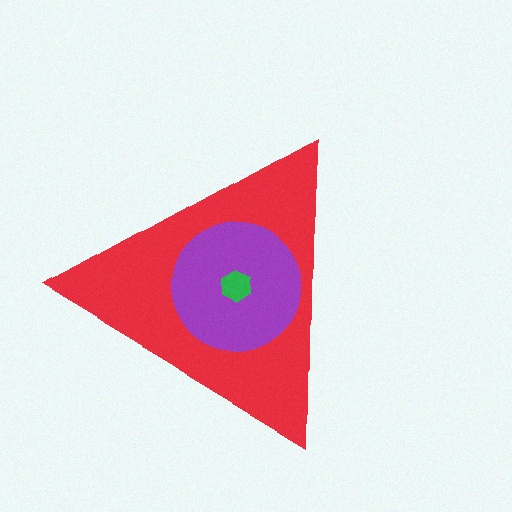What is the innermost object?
The green hexagon.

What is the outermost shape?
The red triangle.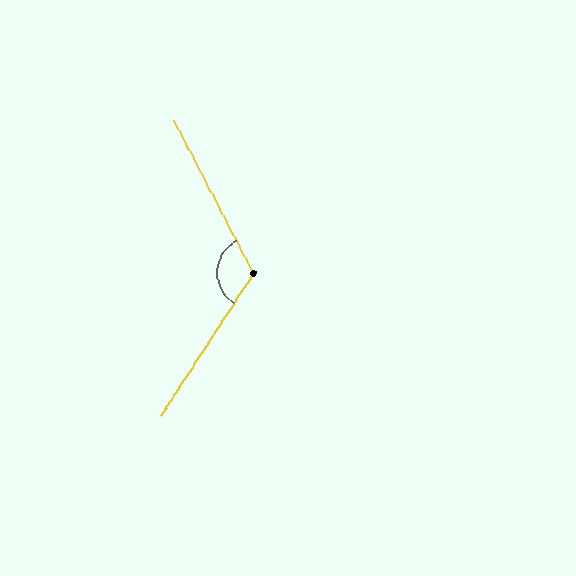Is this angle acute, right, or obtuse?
It is obtuse.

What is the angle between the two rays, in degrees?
Approximately 120 degrees.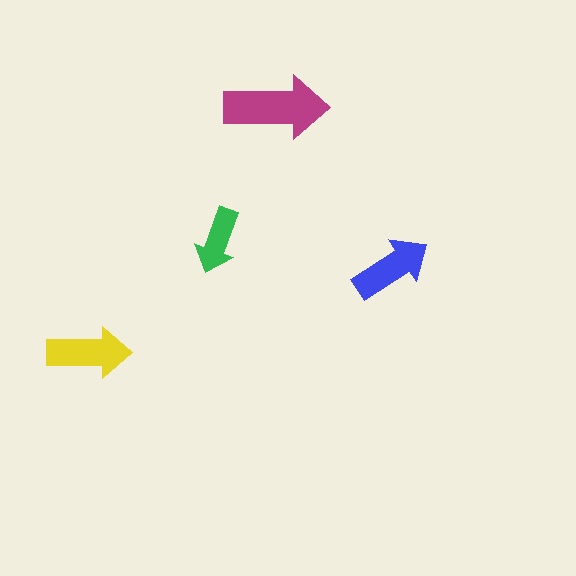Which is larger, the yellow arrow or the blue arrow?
The yellow one.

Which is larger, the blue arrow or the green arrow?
The blue one.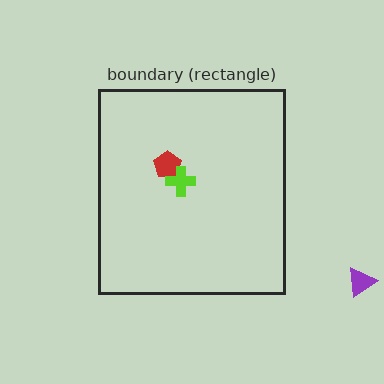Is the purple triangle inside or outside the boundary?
Outside.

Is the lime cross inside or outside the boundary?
Inside.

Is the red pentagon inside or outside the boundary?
Inside.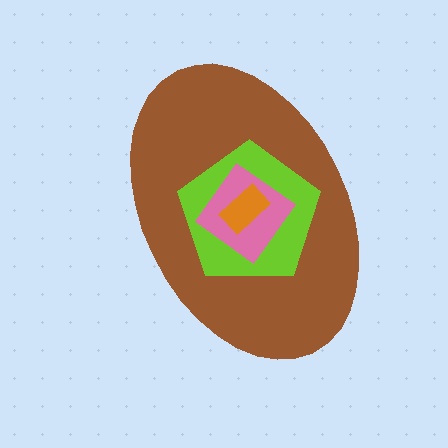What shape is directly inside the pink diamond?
The orange rectangle.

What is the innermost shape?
The orange rectangle.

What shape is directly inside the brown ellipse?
The lime pentagon.